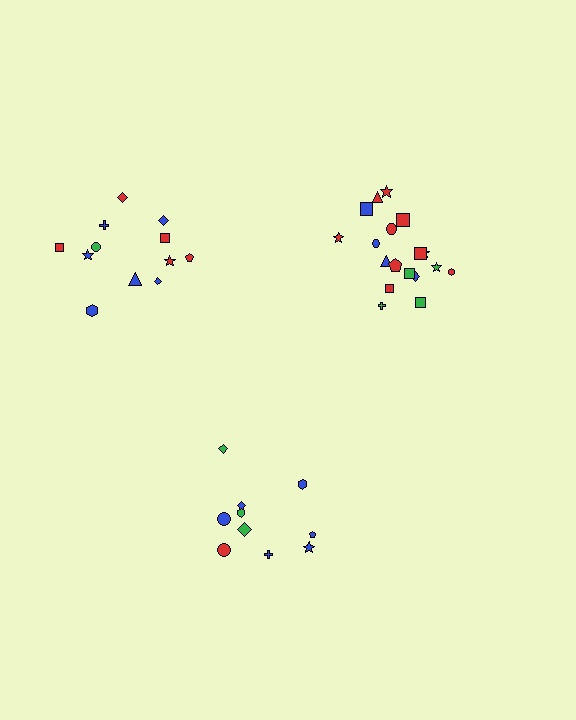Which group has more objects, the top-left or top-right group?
The top-right group.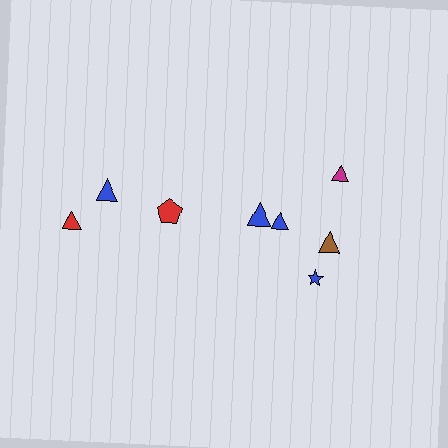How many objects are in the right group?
There are 5 objects.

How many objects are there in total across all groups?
There are 8 objects.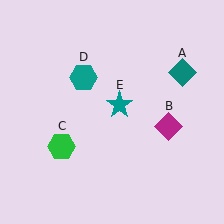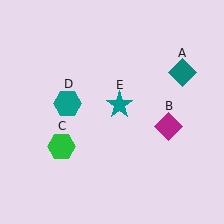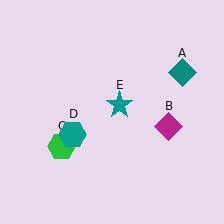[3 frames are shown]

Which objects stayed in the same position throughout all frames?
Teal diamond (object A) and magenta diamond (object B) and green hexagon (object C) and teal star (object E) remained stationary.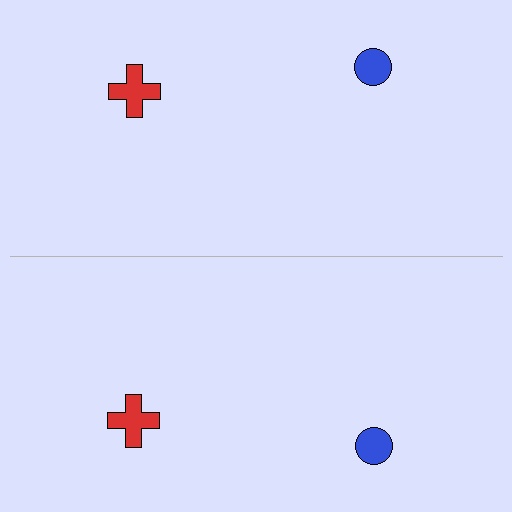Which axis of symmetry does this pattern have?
The pattern has a horizontal axis of symmetry running through the center of the image.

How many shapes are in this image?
There are 4 shapes in this image.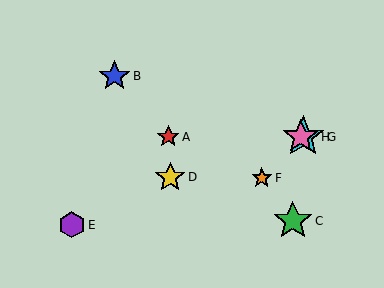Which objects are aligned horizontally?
Objects A, G, H are aligned horizontally.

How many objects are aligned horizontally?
3 objects (A, G, H) are aligned horizontally.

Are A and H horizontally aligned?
Yes, both are at y≈137.